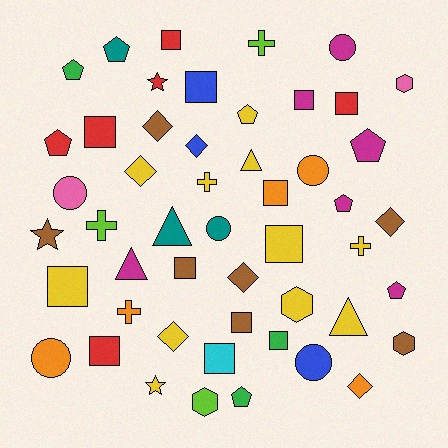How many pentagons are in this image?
There are 8 pentagons.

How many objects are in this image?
There are 50 objects.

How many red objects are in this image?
There are 6 red objects.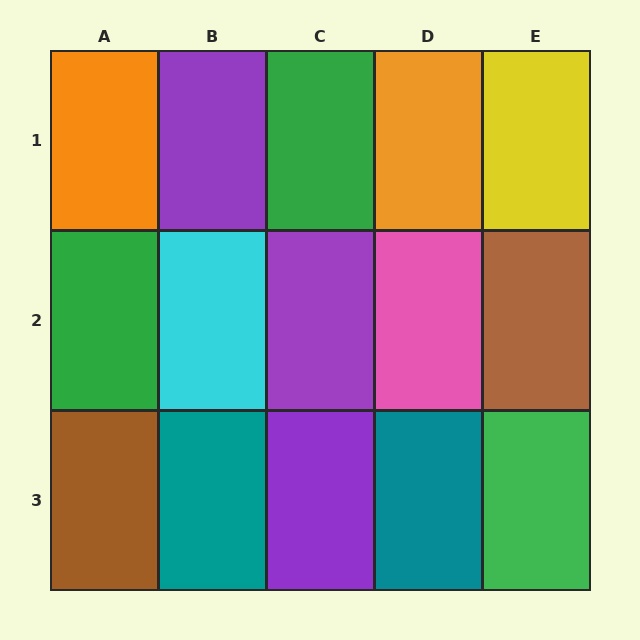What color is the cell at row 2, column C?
Purple.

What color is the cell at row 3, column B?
Teal.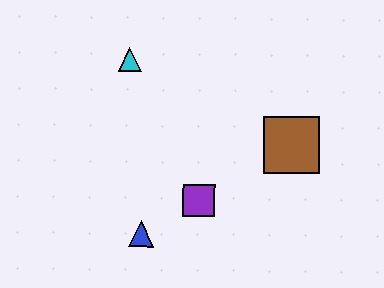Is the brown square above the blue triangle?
Yes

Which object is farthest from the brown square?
The cyan triangle is farthest from the brown square.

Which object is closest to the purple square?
The blue triangle is closest to the purple square.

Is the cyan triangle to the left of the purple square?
Yes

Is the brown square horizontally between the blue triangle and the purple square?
No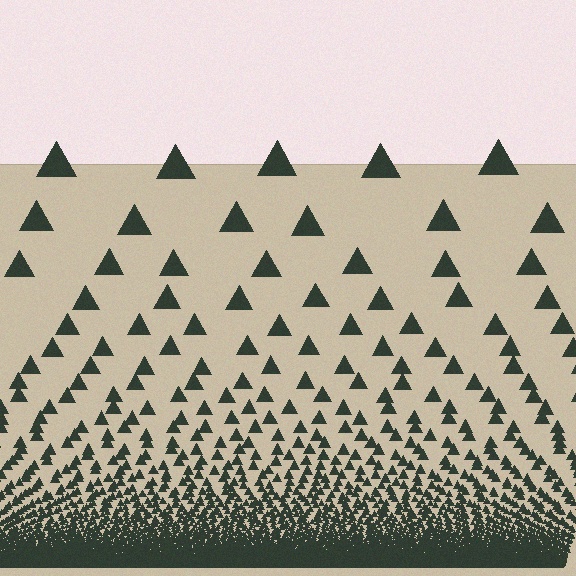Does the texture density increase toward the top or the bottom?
Density increases toward the bottom.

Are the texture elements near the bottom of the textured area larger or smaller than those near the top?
Smaller. The gradient is inverted — elements near the bottom are smaller and denser.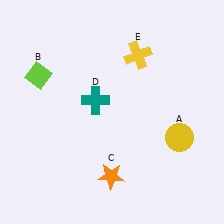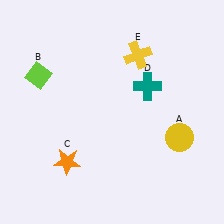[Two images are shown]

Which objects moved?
The objects that moved are: the orange star (C), the teal cross (D).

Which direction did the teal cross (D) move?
The teal cross (D) moved right.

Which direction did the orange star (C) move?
The orange star (C) moved left.